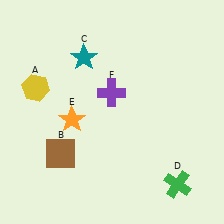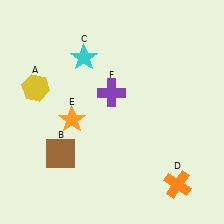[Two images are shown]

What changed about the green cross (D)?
In Image 1, D is green. In Image 2, it changed to orange.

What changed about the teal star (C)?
In Image 1, C is teal. In Image 2, it changed to cyan.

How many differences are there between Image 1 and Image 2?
There are 2 differences between the two images.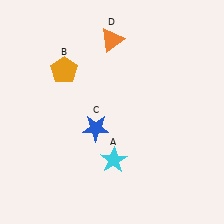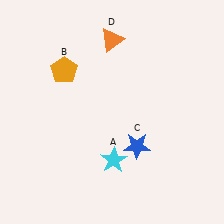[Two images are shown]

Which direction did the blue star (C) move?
The blue star (C) moved right.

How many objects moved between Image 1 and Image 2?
1 object moved between the two images.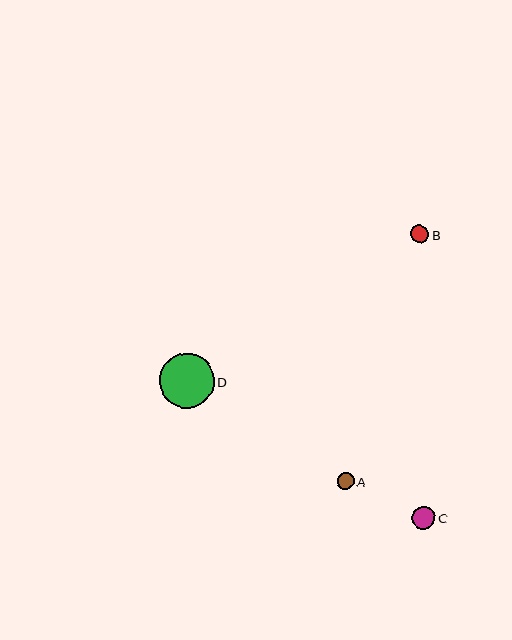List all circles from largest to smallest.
From largest to smallest: D, C, B, A.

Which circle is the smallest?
Circle A is the smallest with a size of approximately 17 pixels.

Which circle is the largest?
Circle D is the largest with a size of approximately 55 pixels.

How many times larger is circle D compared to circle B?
Circle D is approximately 3.1 times the size of circle B.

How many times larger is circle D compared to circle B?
Circle D is approximately 3.1 times the size of circle B.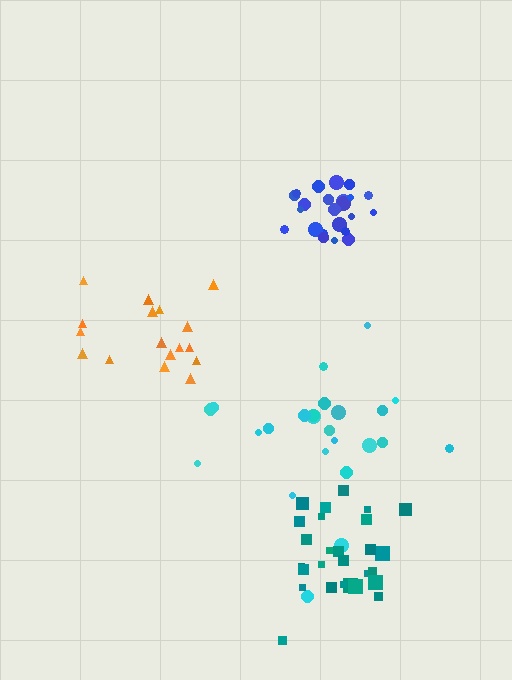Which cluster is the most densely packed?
Blue.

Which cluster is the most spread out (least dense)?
Cyan.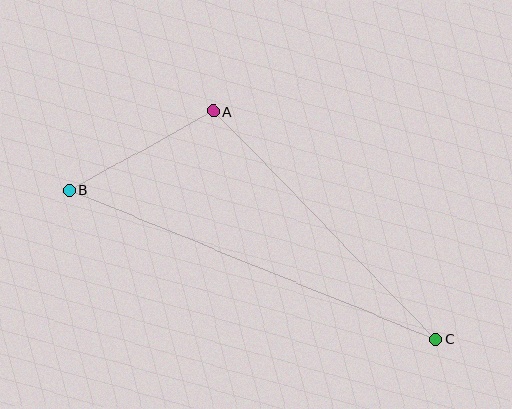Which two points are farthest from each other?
Points B and C are farthest from each other.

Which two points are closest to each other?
Points A and B are closest to each other.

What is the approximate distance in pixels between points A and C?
The distance between A and C is approximately 319 pixels.